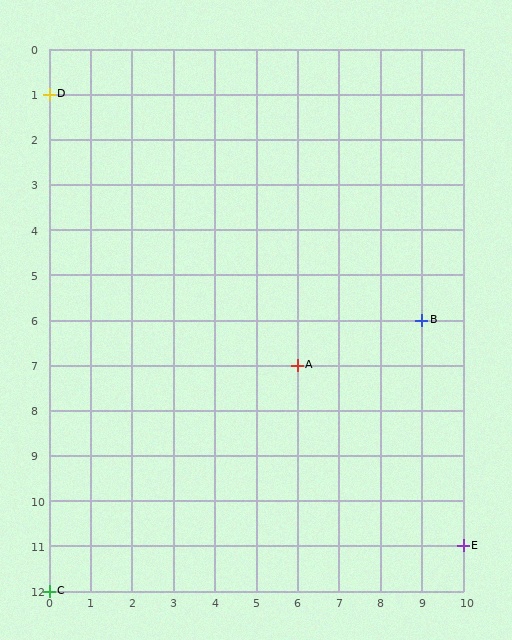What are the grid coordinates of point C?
Point C is at grid coordinates (0, 12).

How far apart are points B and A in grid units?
Points B and A are 3 columns and 1 row apart (about 3.2 grid units diagonally).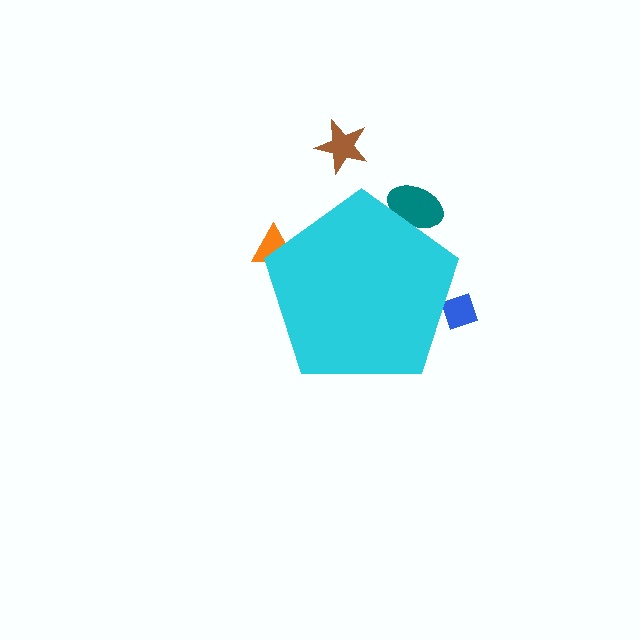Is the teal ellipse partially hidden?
Yes, the teal ellipse is partially hidden behind the cyan pentagon.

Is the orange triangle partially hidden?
Yes, the orange triangle is partially hidden behind the cyan pentagon.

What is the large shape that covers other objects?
A cyan pentagon.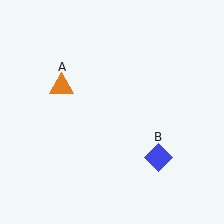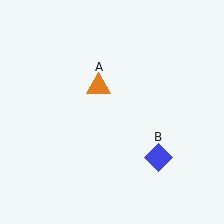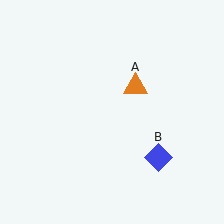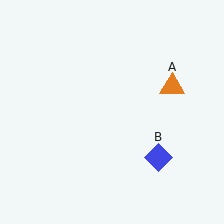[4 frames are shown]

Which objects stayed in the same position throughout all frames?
Blue diamond (object B) remained stationary.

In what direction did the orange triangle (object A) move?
The orange triangle (object A) moved right.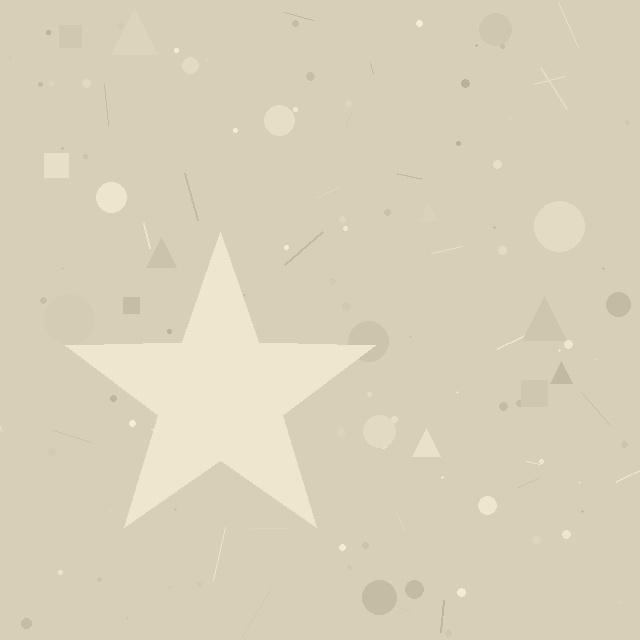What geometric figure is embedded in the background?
A star is embedded in the background.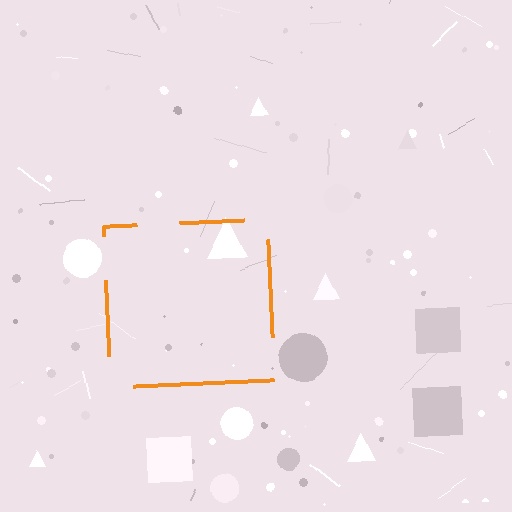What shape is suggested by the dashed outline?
The dashed outline suggests a square.